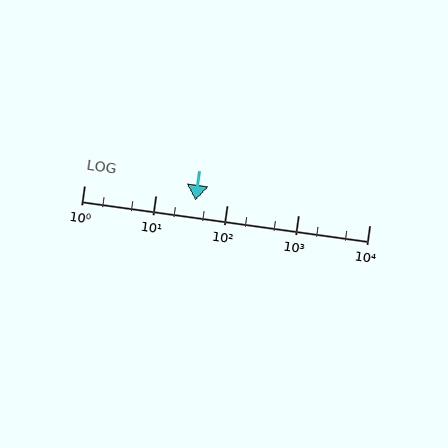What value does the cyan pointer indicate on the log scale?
The pointer indicates approximately 36.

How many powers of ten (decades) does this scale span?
The scale spans 4 decades, from 1 to 10000.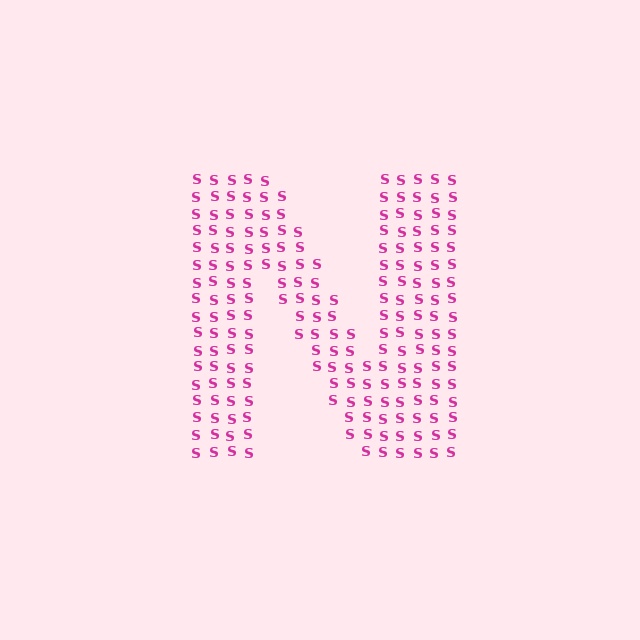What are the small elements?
The small elements are letter S's.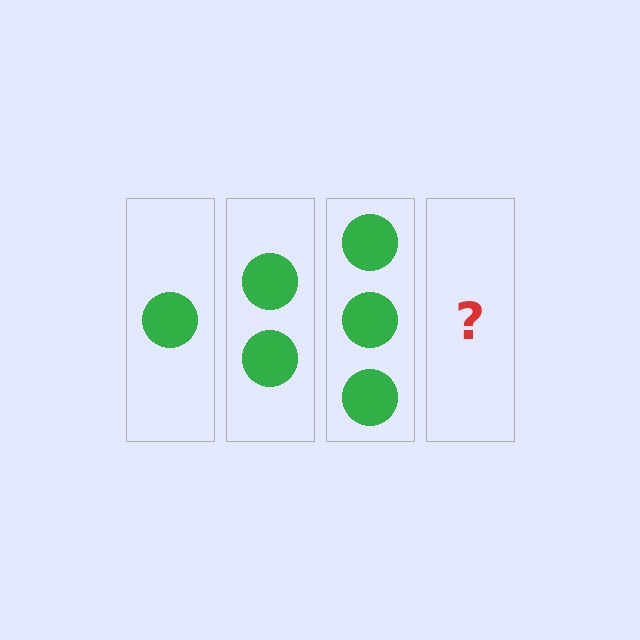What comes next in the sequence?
The next element should be 4 circles.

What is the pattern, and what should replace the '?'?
The pattern is that each step adds one more circle. The '?' should be 4 circles.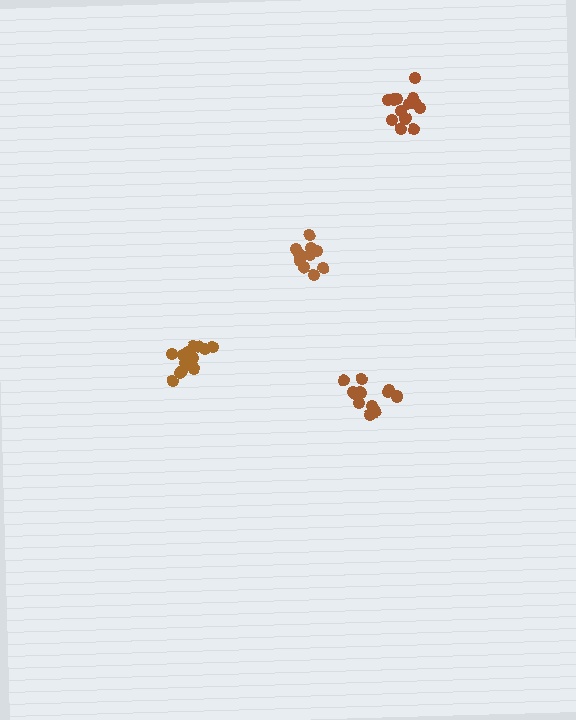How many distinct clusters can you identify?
There are 4 distinct clusters.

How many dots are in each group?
Group 1: 10 dots, Group 2: 14 dots, Group 3: 16 dots, Group 4: 14 dots (54 total).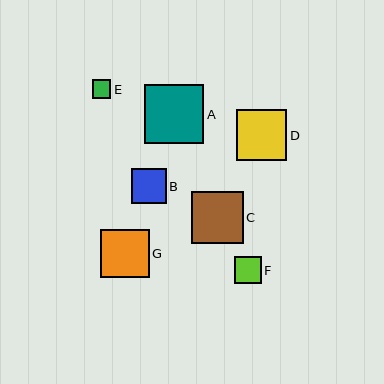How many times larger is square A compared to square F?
Square A is approximately 2.2 times the size of square F.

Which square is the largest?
Square A is the largest with a size of approximately 59 pixels.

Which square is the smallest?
Square E is the smallest with a size of approximately 18 pixels.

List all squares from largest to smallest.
From largest to smallest: A, C, D, G, B, F, E.